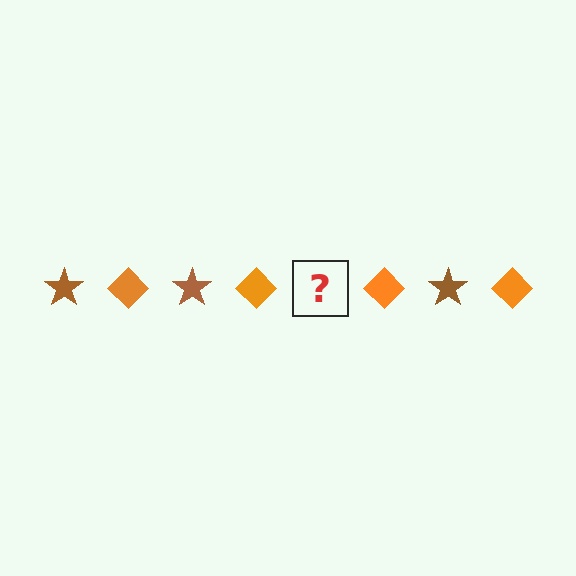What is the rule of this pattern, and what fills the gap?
The rule is that the pattern alternates between brown star and orange diamond. The gap should be filled with a brown star.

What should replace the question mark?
The question mark should be replaced with a brown star.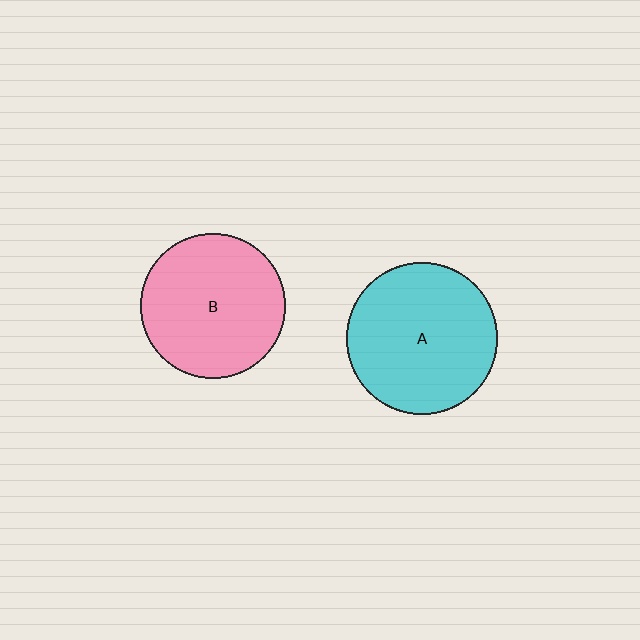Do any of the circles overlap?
No, none of the circles overlap.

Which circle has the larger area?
Circle A (cyan).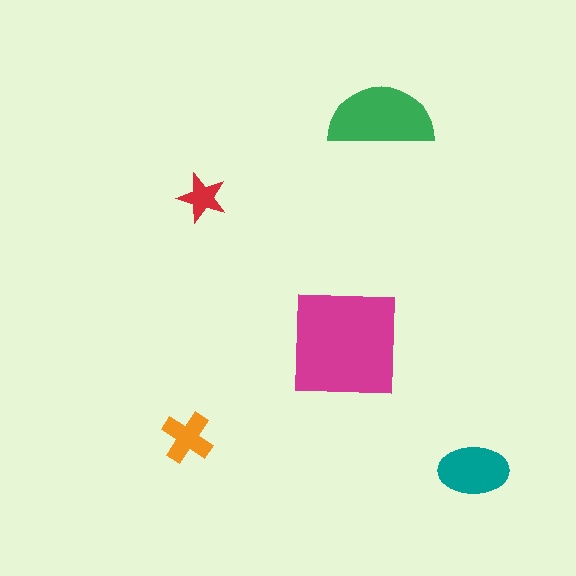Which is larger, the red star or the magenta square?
The magenta square.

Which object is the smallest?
The red star.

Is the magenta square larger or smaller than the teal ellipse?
Larger.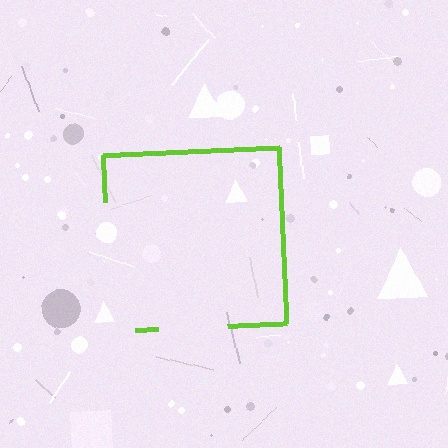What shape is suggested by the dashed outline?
The dashed outline suggests a square.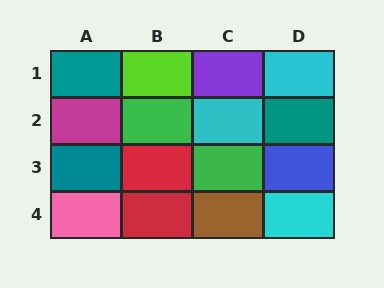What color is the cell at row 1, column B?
Lime.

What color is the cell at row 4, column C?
Brown.